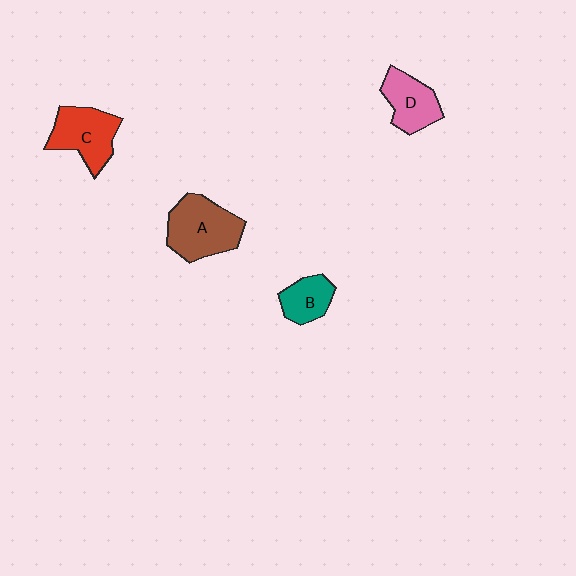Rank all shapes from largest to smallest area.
From largest to smallest: A (brown), C (red), D (pink), B (teal).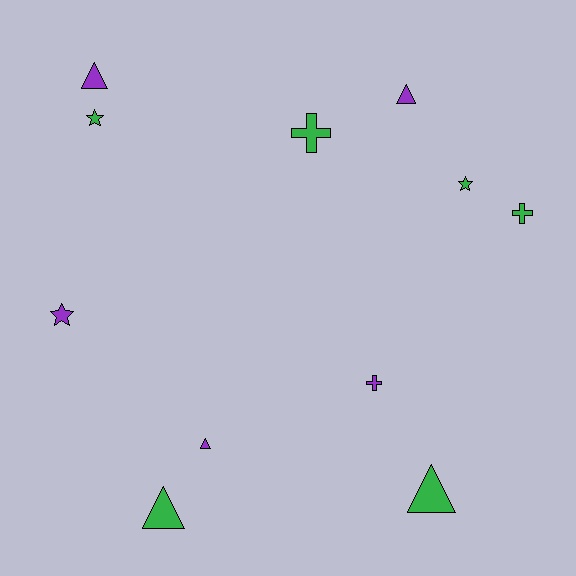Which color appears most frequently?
Green, with 6 objects.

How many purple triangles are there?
There are 3 purple triangles.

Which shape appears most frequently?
Triangle, with 5 objects.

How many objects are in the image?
There are 11 objects.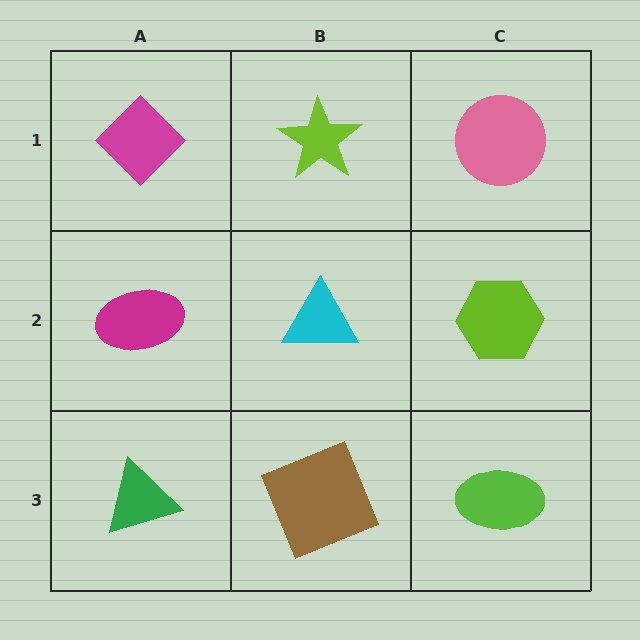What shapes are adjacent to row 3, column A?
A magenta ellipse (row 2, column A), a brown square (row 3, column B).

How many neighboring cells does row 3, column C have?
2.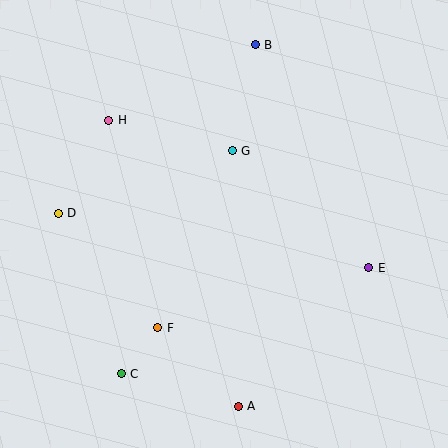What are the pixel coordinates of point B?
Point B is at (255, 45).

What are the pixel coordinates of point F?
Point F is at (158, 328).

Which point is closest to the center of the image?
Point G at (232, 151) is closest to the center.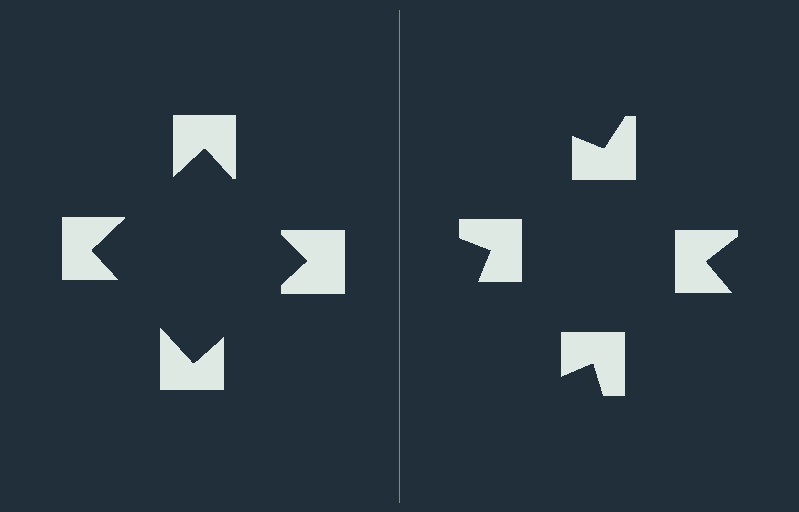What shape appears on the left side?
An illusory square.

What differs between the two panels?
The notched squares are positioned identically on both sides; only the wedge orientations differ. On the left they align to a square; on the right they are misaligned.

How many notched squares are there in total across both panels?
8 — 4 on each side.